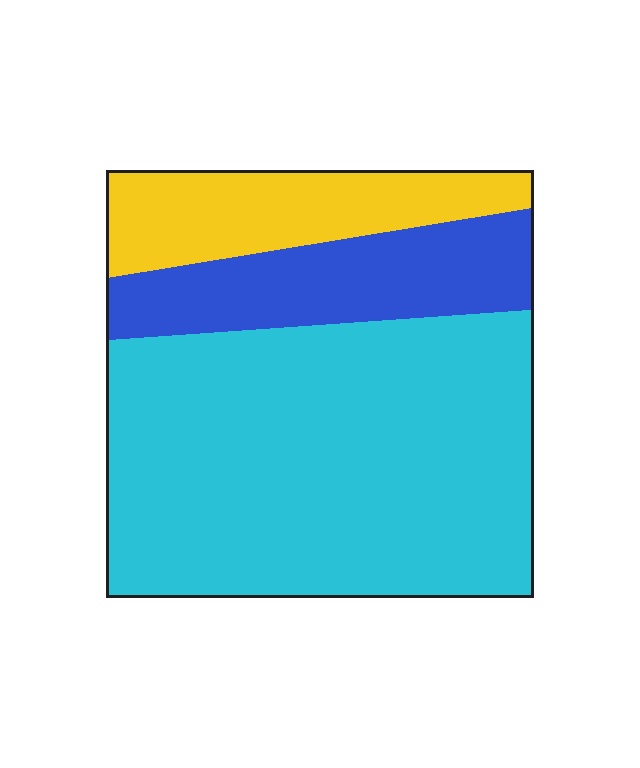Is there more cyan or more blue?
Cyan.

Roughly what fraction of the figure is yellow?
Yellow covers 17% of the figure.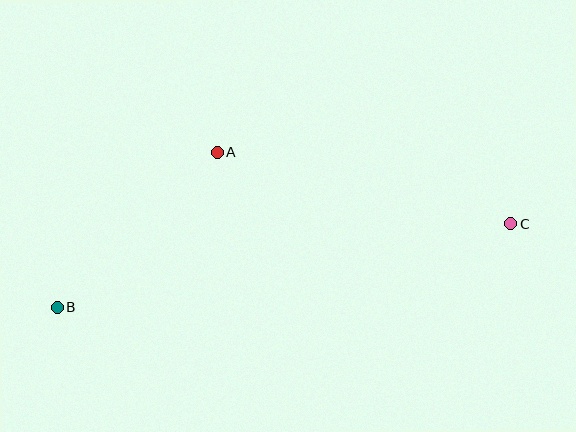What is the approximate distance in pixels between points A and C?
The distance between A and C is approximately 302 pixels.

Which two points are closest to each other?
Points A and B are closest to each other.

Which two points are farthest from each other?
Points B and C are farthest from each other.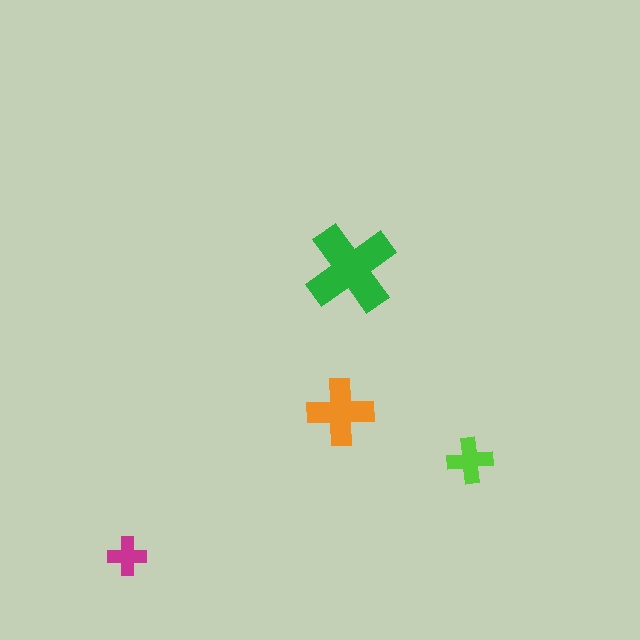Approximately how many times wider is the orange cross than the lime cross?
About 1.5 times wider.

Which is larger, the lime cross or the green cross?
The green one.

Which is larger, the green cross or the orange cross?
The green one.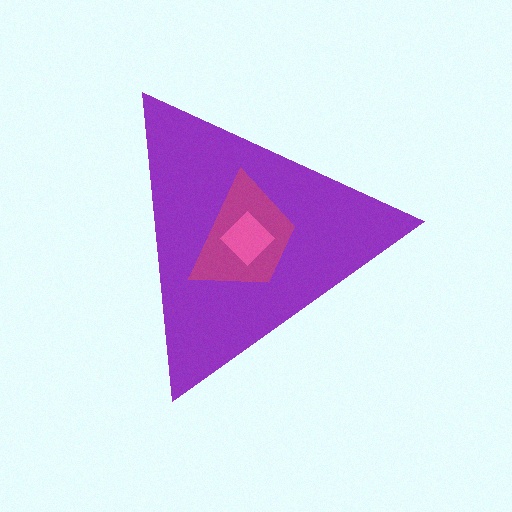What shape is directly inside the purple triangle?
The magenta trapezoid.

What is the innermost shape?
The pink diamond.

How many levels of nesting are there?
3.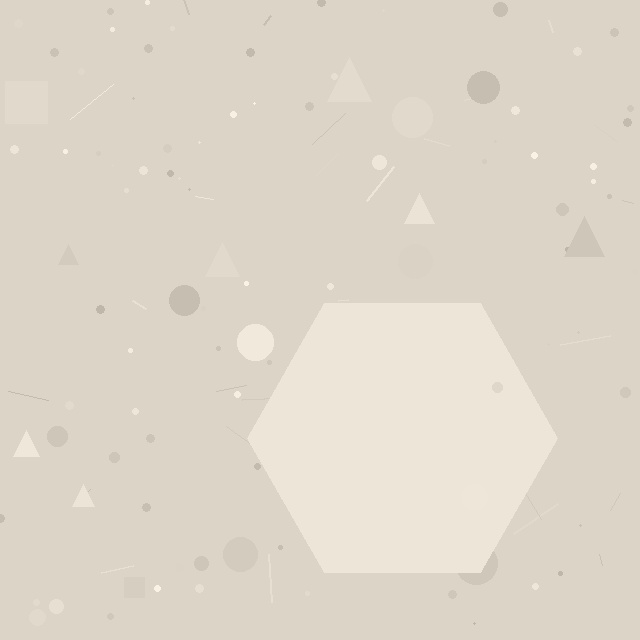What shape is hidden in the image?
A hexagon is hidden in the image.